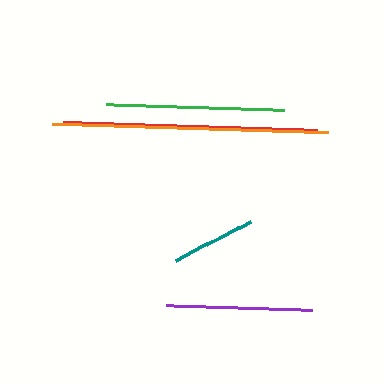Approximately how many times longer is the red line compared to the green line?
The red line is approximately 1.4 times the length of the green line.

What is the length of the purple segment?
The purple segment is approximately 145 pixels long.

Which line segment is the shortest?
The teal line is the shortest at approximately 86 pixels.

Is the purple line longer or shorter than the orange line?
The orange line is longer than the purple line.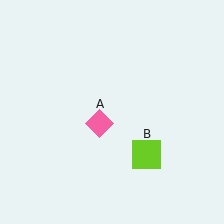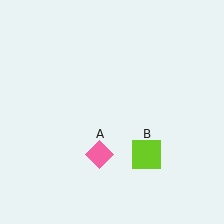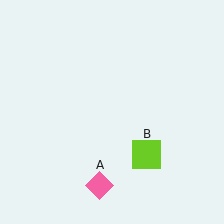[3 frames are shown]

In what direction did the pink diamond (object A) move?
The pink diamond (object A) moved down.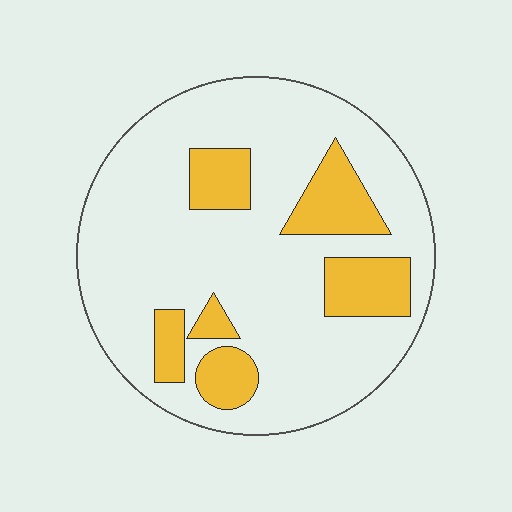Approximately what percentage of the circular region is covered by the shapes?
Approximately 20%.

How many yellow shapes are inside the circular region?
6.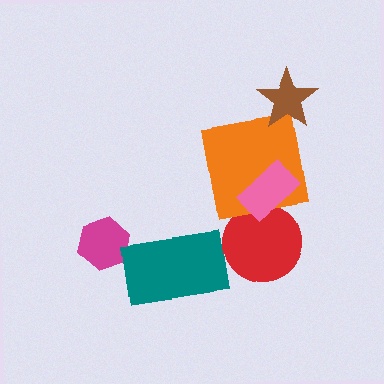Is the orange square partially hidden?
Yes, it is partially covered by another shape.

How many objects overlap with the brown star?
0 objects overlap with the brown star.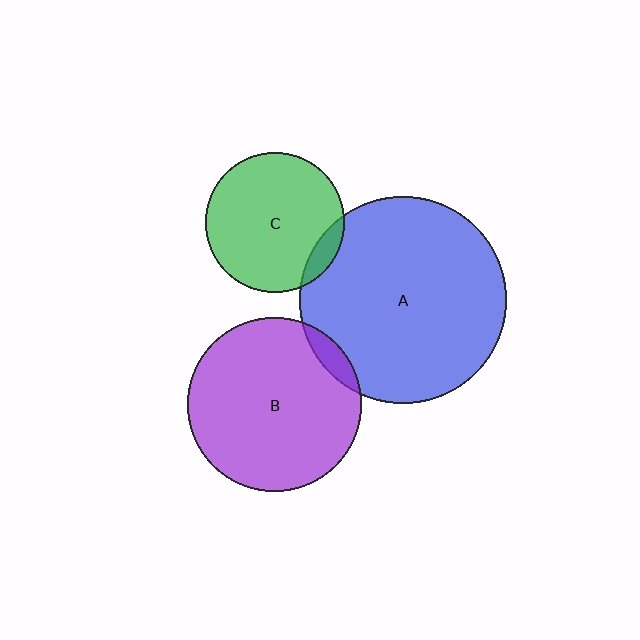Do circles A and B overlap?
Yes.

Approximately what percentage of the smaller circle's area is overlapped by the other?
Approximately 5%.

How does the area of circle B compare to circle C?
Approximately 1.5 times.